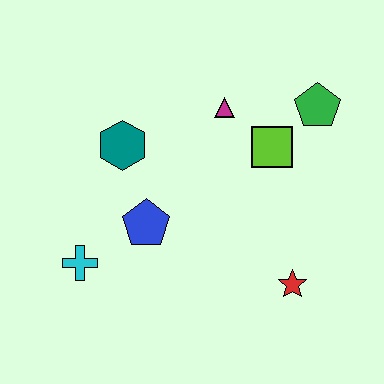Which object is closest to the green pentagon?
The lime square is closest to the green pentagon.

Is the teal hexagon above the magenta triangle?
No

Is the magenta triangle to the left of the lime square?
Yes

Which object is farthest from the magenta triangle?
The cyan cross is farthest from the magenta triangle.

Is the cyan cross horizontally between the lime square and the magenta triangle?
No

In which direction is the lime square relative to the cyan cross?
The lime square is to the right of the cyan cross.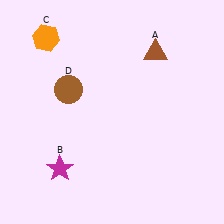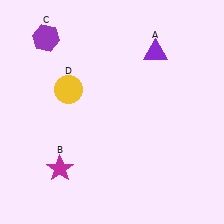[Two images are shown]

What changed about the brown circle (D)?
In Image 1, D is brown. In Image 2, it changed to yellow.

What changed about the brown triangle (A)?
In Image 1, A is brown. In Image 2, it changed to purple.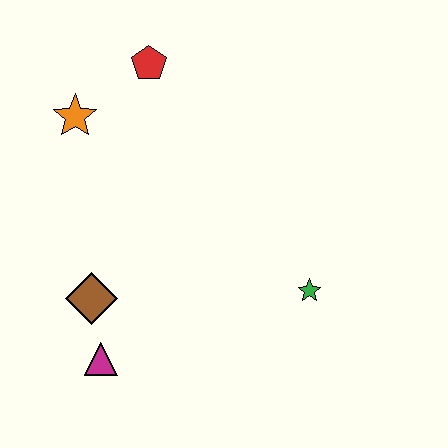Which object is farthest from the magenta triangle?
The red pentagon is farthest from the magenta triangle.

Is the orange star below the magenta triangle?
No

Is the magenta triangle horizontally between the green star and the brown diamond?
Yes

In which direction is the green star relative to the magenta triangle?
The green star is to the right of the magenta triangle.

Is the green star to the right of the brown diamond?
Yes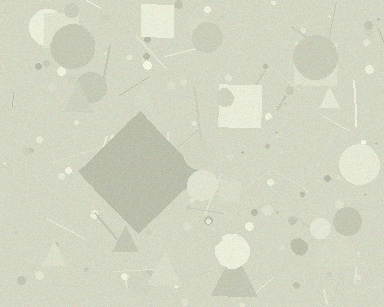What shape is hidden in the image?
A diamond is hidden in the image.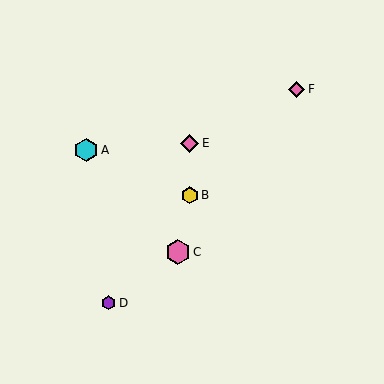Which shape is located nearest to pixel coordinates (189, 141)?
The pink diamond (labeled E) at (190, 144) is nearest to that location.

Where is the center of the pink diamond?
The center of the pink diamond is at (297, 89).